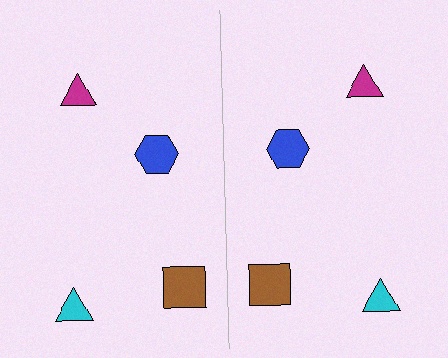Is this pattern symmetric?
Yes, this pattern has bilateral (reflection) symmetry.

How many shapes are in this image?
There are 8 shapes in this image.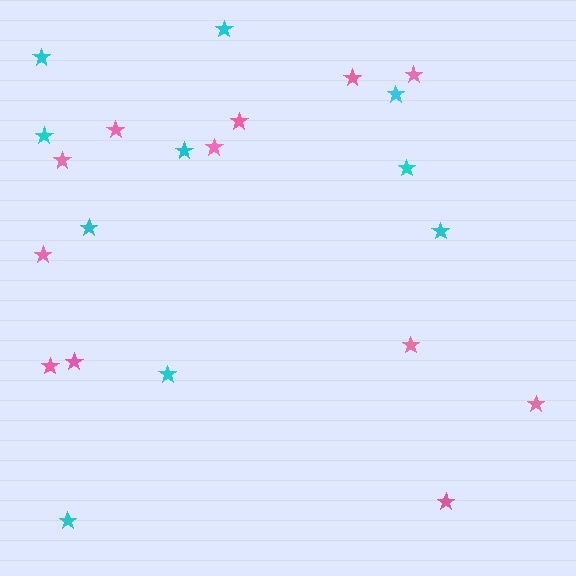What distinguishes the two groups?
There are 2 groups: one group of pink stars (12) and one group of cyan stars (10).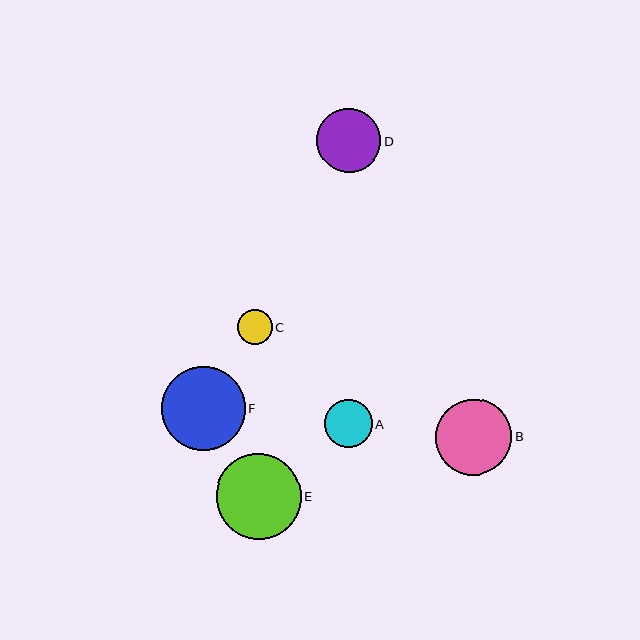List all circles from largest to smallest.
From largest to smallest: E, F, B, D, A, C.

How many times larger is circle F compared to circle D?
Circle F is approximately 1.3 times the size of circle D.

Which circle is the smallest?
Circle C is the smallest with a size of approximately 35 pixels.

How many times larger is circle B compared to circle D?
Circle B is approximately 1.2 times the size of circle D.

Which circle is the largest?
Circle E is the largest with a size of approximately 85 pixels.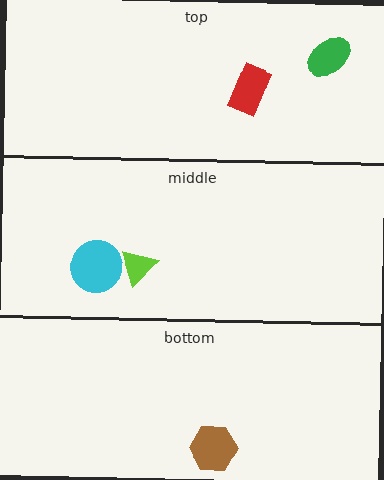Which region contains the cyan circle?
The middle region.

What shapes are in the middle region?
The lime triangle, the cyan circle.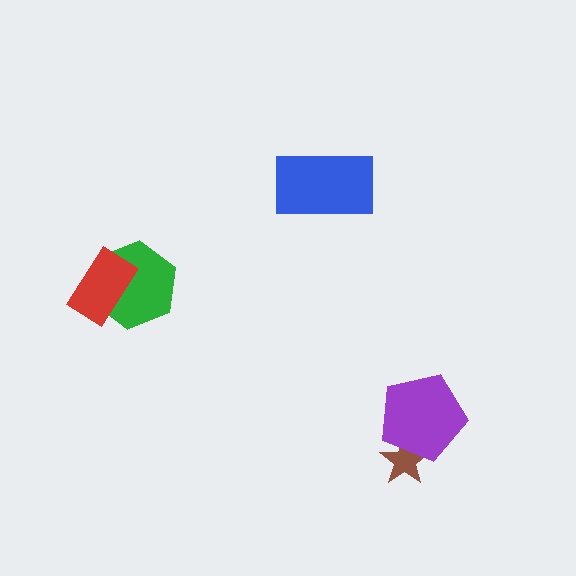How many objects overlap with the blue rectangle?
0 objects overlap with the blue rectangle.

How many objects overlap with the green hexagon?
1 object overlaps with the green hexagon.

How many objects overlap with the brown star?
1 object overlaps with the brown star.